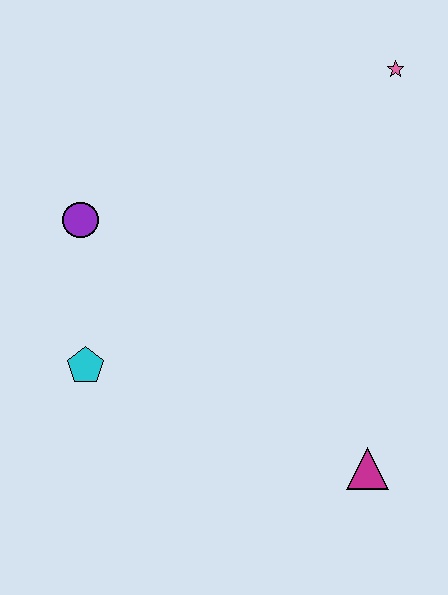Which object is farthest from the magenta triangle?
The pink star is farthest from the magenta triangle.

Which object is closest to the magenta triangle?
The cyan pentagon is closest to the magenta triangle.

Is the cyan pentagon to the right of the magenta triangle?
No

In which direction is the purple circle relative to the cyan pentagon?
The purple circle is above the cyan pentagon.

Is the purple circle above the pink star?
No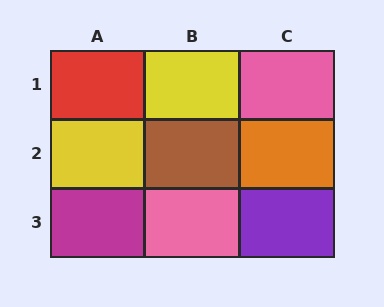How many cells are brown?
1 cell is brown.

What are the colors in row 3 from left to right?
Magenta, pink, purple.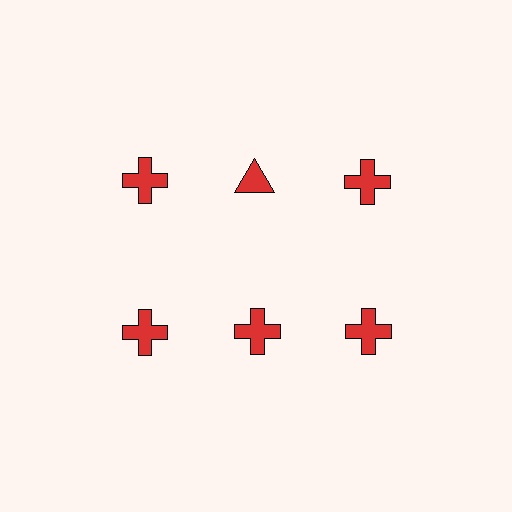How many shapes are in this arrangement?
There are 6 shapes arranged in a grid pattern.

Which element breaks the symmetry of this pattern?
The red triangle in the top row, second from left column breaks the symmetry. All other shapes are red crosses.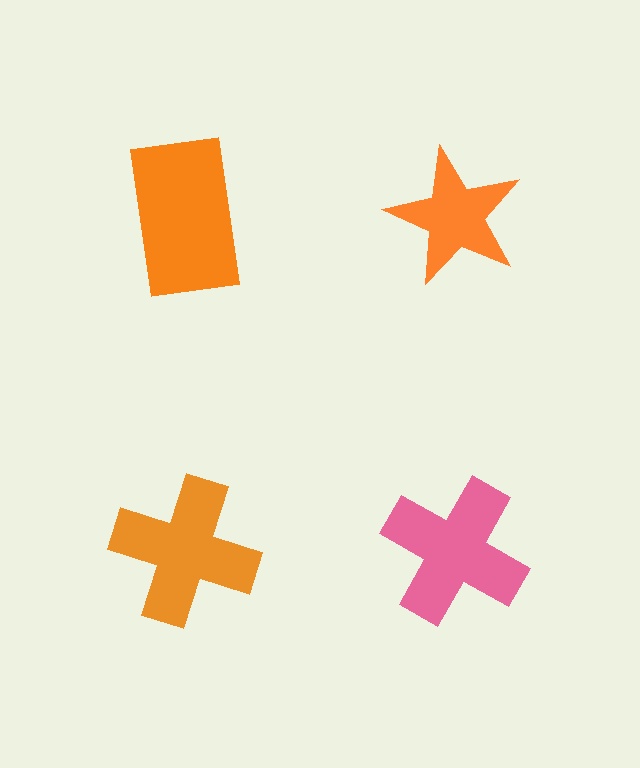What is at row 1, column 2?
An orange star.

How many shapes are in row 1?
2 shapes.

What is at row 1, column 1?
An orange rectangle.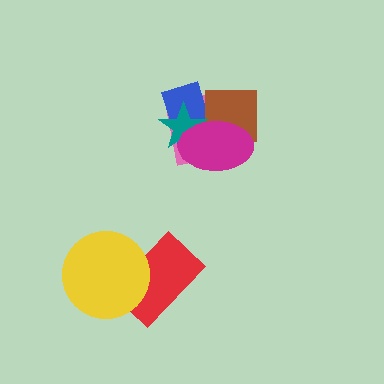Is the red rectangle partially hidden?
Yes, it is partially covered by another shape.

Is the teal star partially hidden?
Yes, it is partially covered by another shape.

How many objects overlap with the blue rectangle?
4 objects overlap with the blue rectangle.